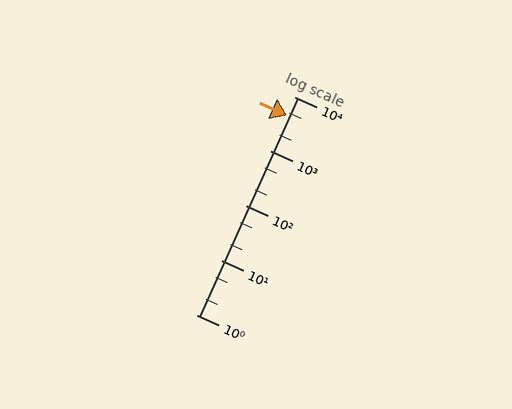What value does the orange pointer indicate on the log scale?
The pointer indicates approximately 4600.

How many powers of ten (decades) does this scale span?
The scale spans 4 decades, from 1 to 10000.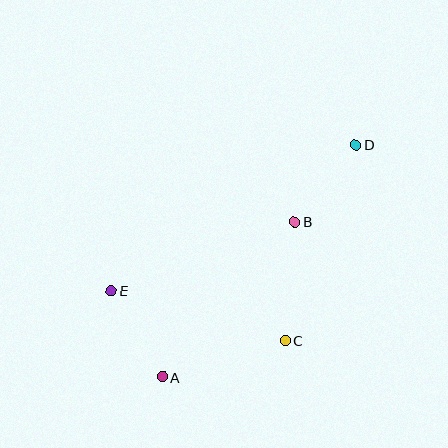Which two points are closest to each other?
Points B and D are closest to each other.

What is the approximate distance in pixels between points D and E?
The distance between D and E is approximately 285 pixels.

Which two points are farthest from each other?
Points A and D are farthest from each other.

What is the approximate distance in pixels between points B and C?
The distance between B and C is approximately 119 pixels.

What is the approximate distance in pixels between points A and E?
The distance between A and E is approximately 101 pixels.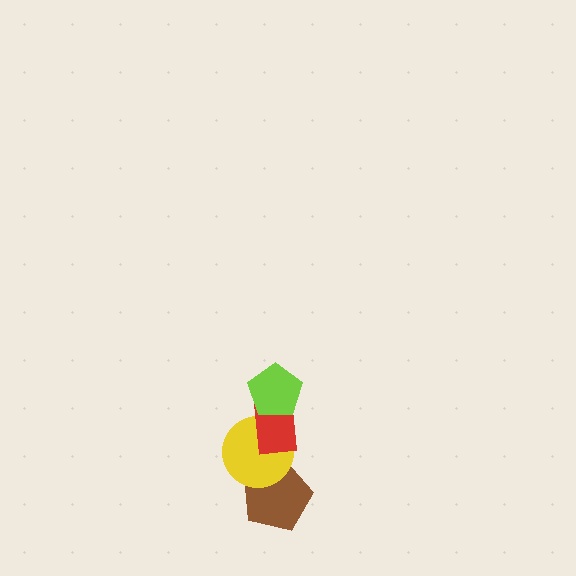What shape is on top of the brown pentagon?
The yellow circle is on top of the brown pentagon.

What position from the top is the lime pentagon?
The lime pentagon is 1st from the top.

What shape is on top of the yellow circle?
The red rectangle is on top of the yellow circle.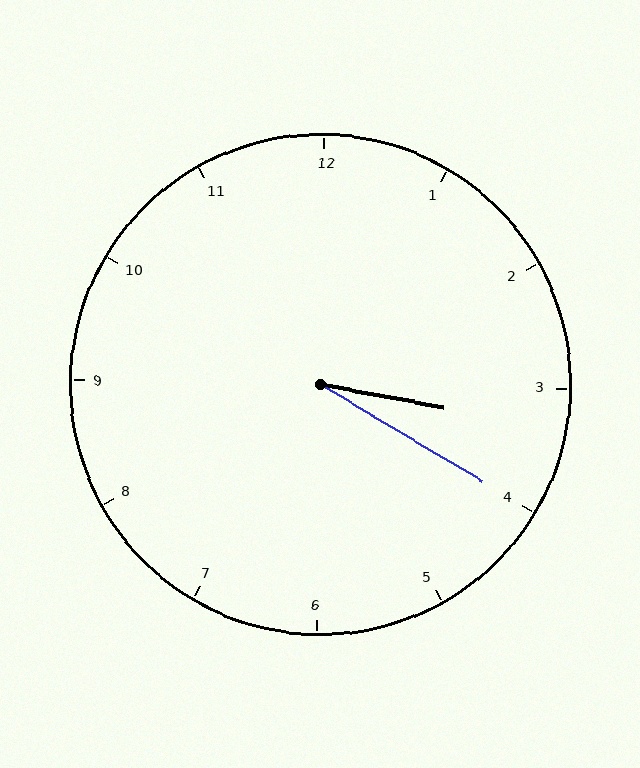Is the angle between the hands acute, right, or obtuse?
It is acute.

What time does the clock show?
3:20.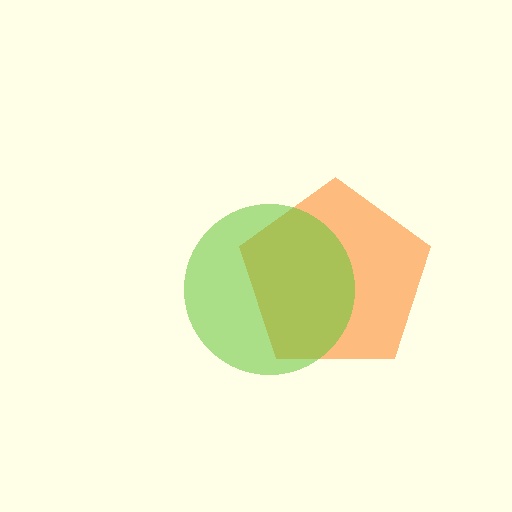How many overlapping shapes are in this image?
There are 2 overlapping shapes in the image.